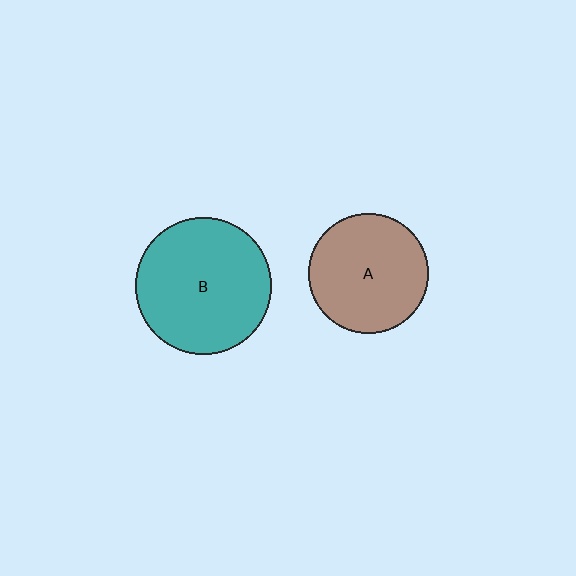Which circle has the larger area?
Circle B (teal).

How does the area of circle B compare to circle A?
Approximately 1.3 times.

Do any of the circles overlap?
No, none of the circles overlap.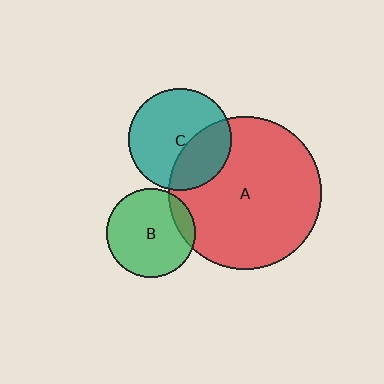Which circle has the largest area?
Circle A (red).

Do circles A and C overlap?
Yes.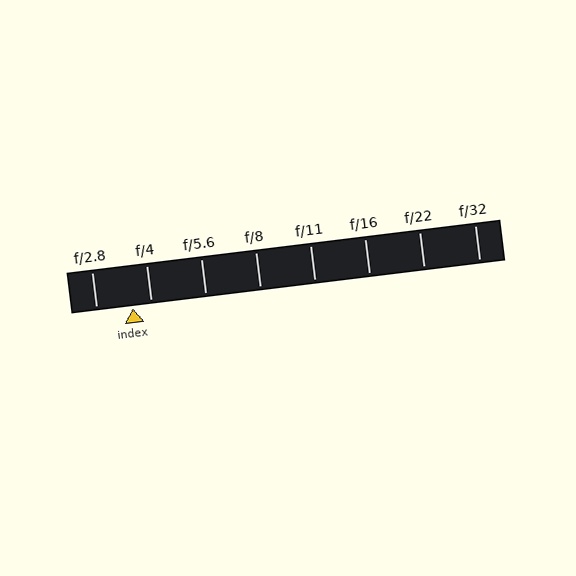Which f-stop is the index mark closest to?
The index mark is closest to f/4.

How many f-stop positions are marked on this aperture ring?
There are 8 f-stop positions marked.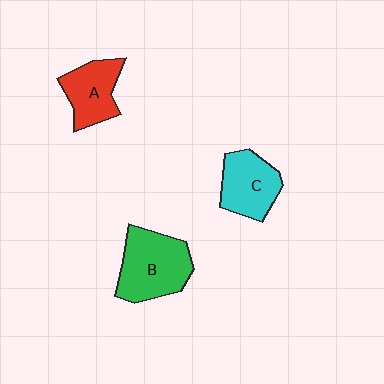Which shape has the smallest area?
Shape A (red).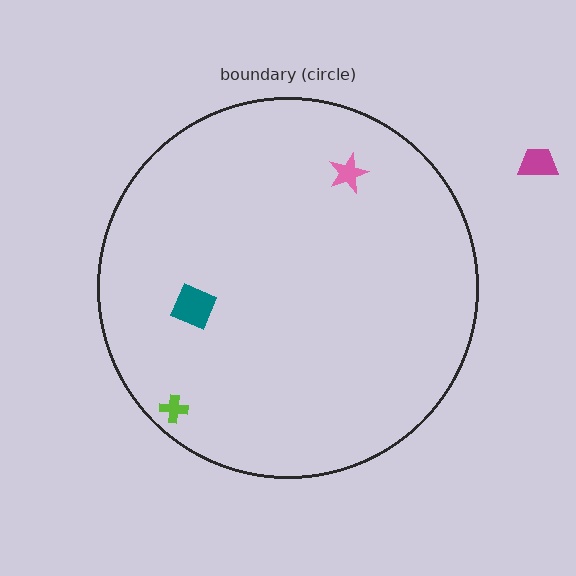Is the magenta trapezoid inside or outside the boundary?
Outside.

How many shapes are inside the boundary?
3 inside, 1 outside.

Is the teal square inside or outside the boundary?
Inside.